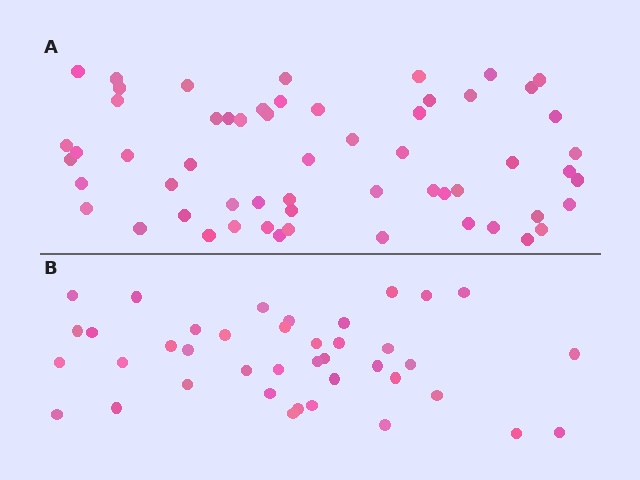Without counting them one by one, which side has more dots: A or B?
Region A (the top region) has more dots.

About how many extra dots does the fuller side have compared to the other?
Region A has approximately 20 more dots than region B.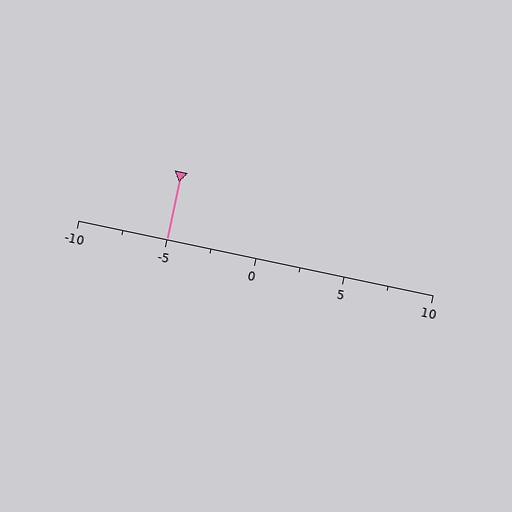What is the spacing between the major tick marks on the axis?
The major ticks are spaced 5 apart.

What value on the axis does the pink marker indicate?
The marker indicates approximately -5.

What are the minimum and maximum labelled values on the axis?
The axis runs from -10 to 10.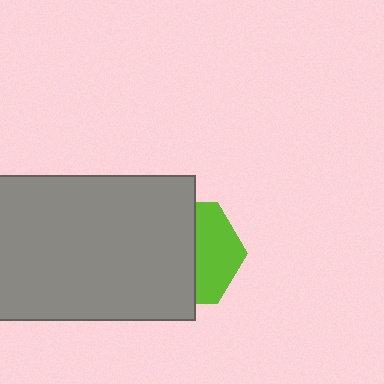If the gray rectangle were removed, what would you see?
You would see the complete lime hexagon.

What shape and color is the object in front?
The object in front is a gray rectangle.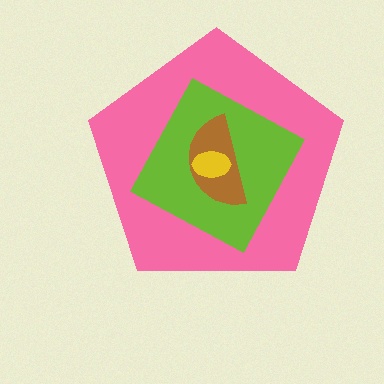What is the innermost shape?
The yellow ellipse.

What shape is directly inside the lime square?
The brown semicircle.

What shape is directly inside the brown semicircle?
The yellow ellipse.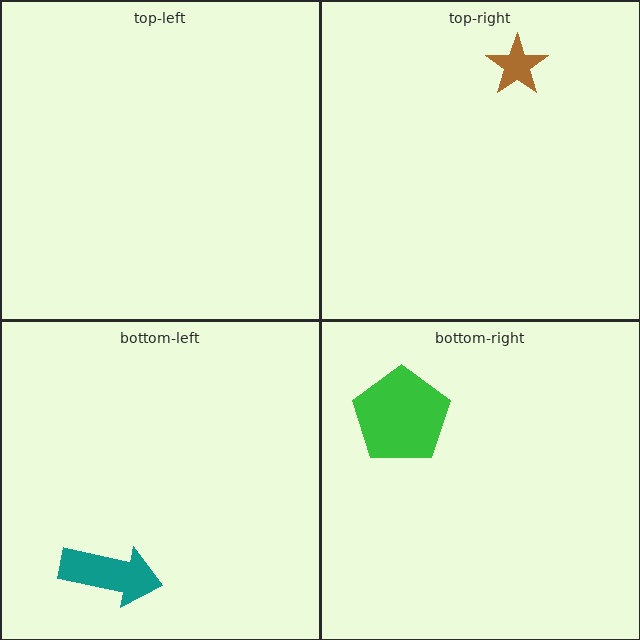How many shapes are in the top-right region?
1.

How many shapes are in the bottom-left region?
1.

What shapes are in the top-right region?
The brown star.